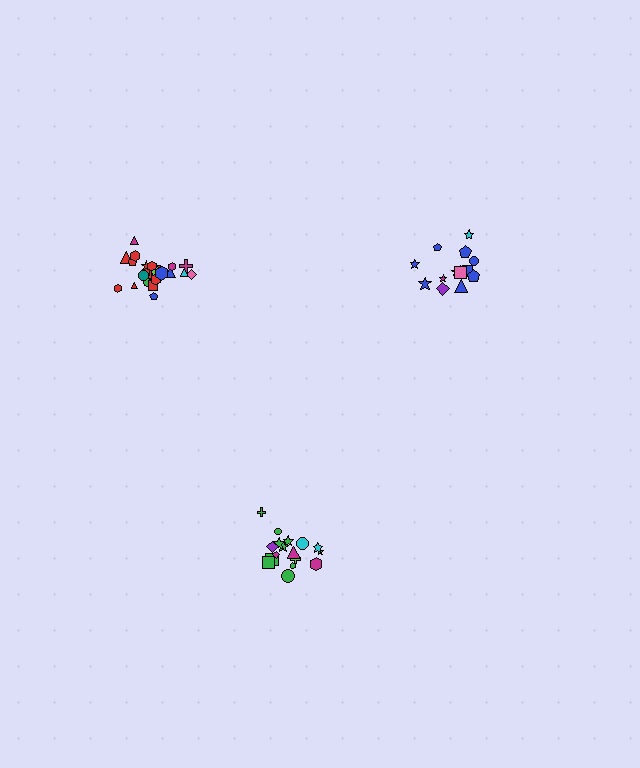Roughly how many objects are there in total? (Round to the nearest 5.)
Roughly 60 objects in total.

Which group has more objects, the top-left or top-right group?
The top-left group.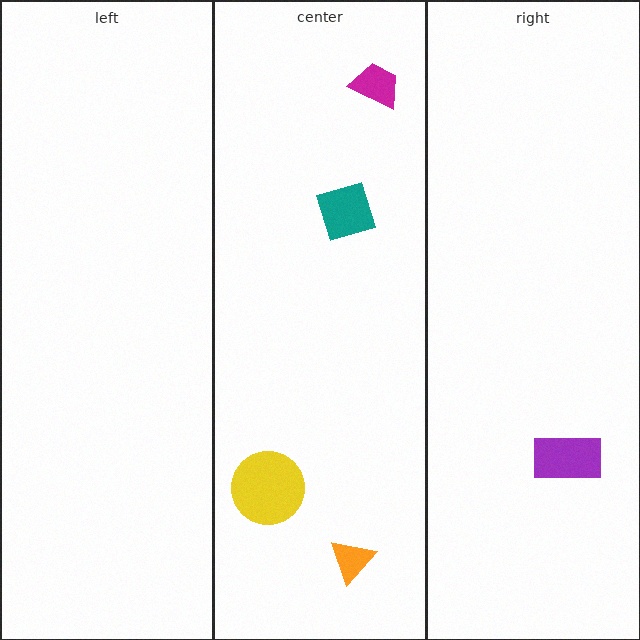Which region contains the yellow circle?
The center region.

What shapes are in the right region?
The purple rectangle.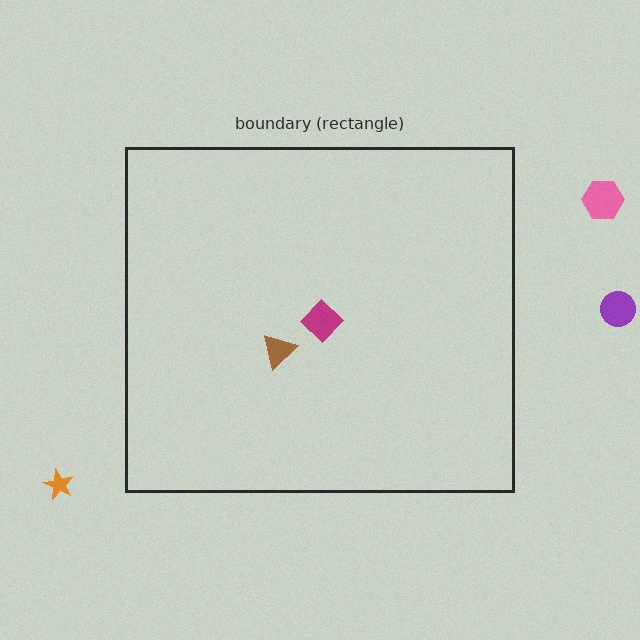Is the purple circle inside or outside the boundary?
Outside.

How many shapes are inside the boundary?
2 inside, 3 outside.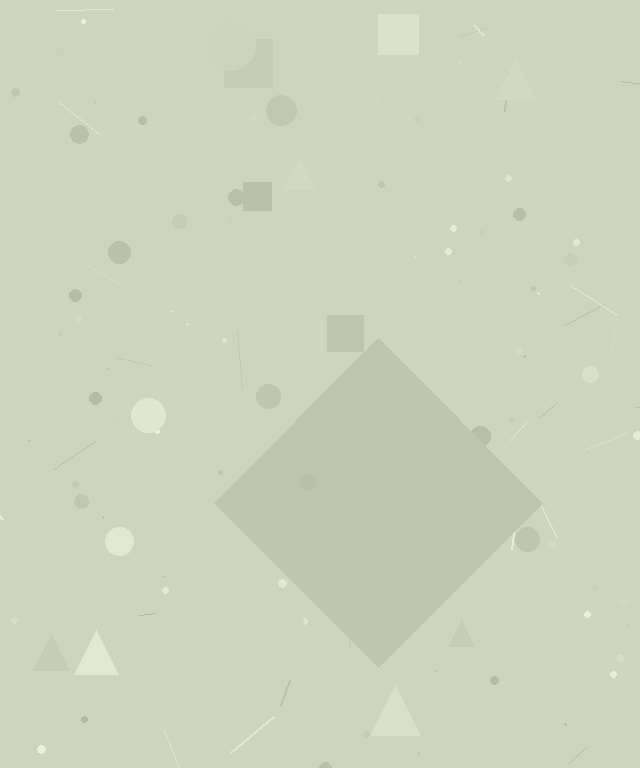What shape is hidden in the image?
A diamond is hidden in the image.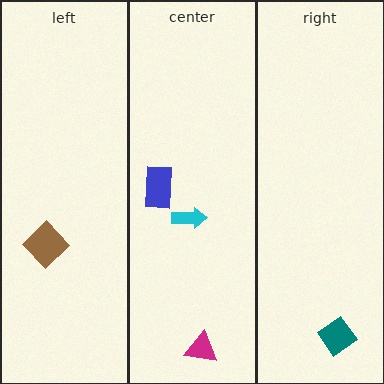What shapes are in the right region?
The teal diamond.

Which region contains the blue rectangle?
The center region.